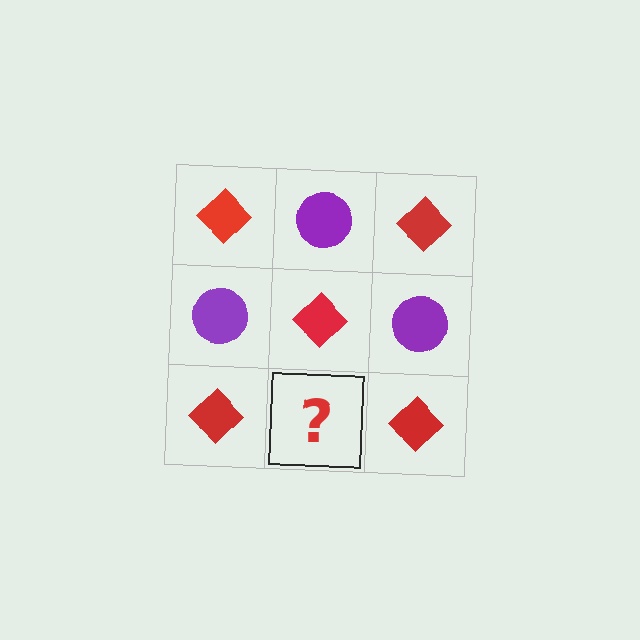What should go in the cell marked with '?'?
The missing cell should contain a purple circle.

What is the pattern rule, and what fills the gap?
The rule is that it alternates red diamond and purple circle in a checkerboard pattern. The gap should be filled with a purple circle.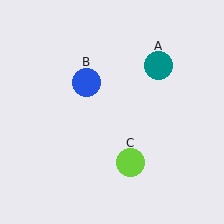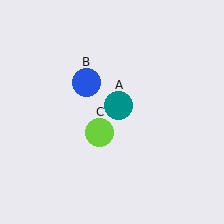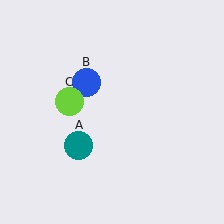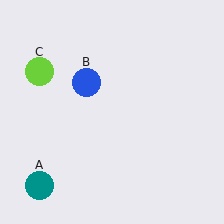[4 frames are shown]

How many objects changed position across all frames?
2 objects changed position: teal circle (object A), lime circle (object C).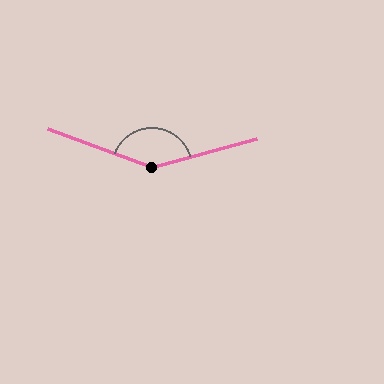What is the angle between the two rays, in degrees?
Approximately 144 degrees.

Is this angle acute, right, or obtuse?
It is obtuse.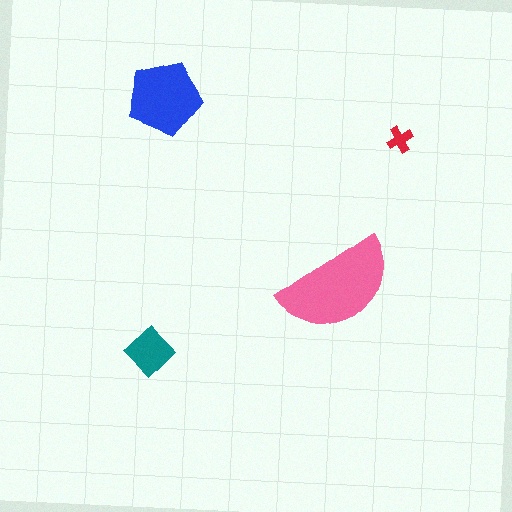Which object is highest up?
The blue pentagon is topmost.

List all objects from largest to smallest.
The pink semicircle, the blue pentagon, the teal diamond, the red cross.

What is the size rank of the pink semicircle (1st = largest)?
1st.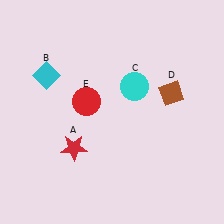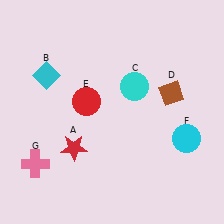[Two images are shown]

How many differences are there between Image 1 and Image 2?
There are 2 differences between the two images.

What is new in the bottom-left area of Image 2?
A pink cross (G) was added in the bottom-left area of Image 2.